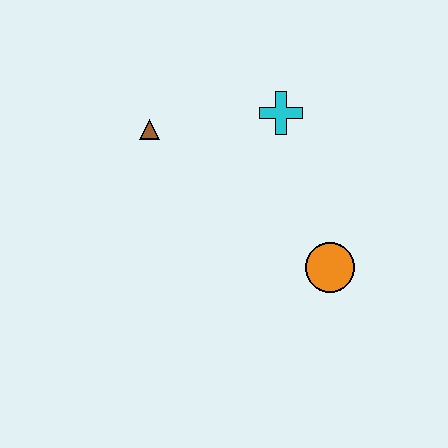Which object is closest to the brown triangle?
The cyan cross is closest to the brown triangle.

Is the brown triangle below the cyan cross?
Yes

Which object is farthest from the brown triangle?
The orange circle is farthest from the brown triangle.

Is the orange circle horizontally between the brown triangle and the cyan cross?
No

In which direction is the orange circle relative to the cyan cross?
The orange circle is below the cyan cross.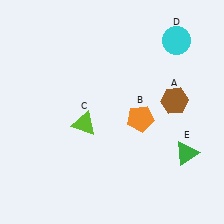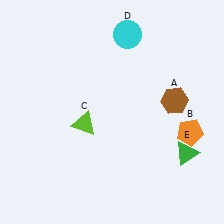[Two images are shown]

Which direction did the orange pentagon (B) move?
The orange pentagon (B) moved right.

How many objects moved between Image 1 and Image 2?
2 objects moved between the two images.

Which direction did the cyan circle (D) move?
The cyan circle (D) moved left.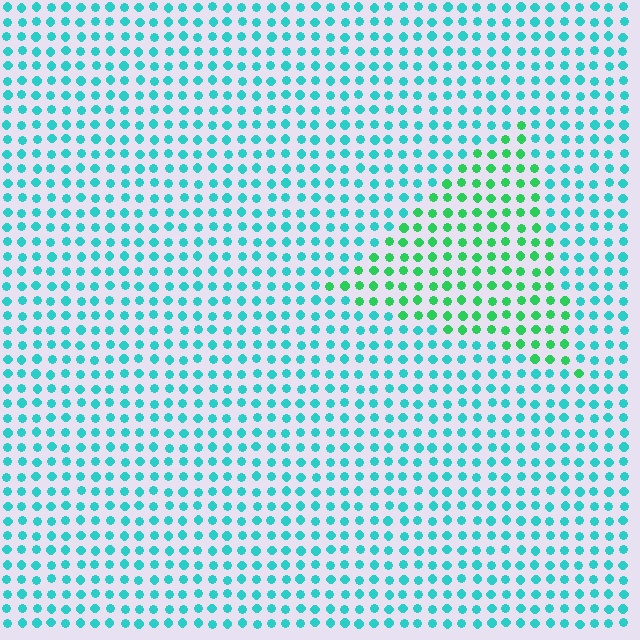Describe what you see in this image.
The image is filled with small cyan elements in a uniform arrangement. A triangle-shaped region is visible where the elements are tinted to a slightly different hue, forming a subtle color boundary.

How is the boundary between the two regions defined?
The boundary is defined purely by a slight shift in hue (about 40 degrees). Spacing, size, and orientation are identical on both sides.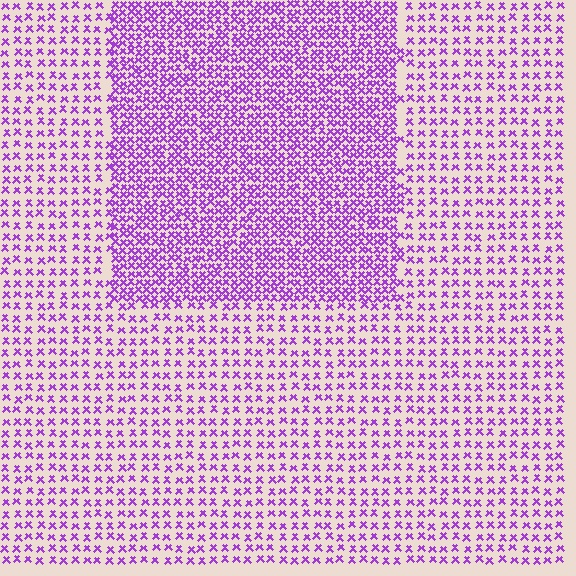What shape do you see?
I see a rectangle.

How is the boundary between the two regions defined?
The boundary is defined by a change in element density (approximately 2.1x ratio). All elements are the same color, size, and shape.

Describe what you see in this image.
The image contains small purple elements arranged at two different densities. A rectangle-shaped region is visible where the elements are more densely packed than the surrounding area.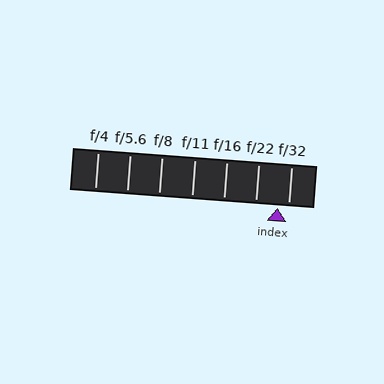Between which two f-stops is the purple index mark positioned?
The index mark is between f/22 and f/32.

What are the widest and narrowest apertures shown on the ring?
The widest aperture shown is f/4 and the narrowest is f/32.